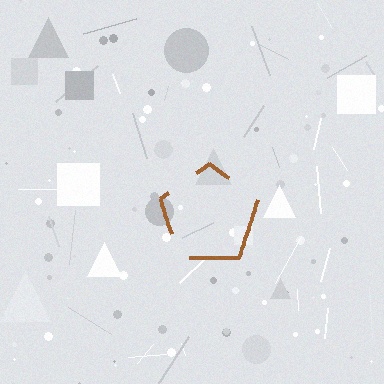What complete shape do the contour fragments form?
The contour fragments form a pentagon.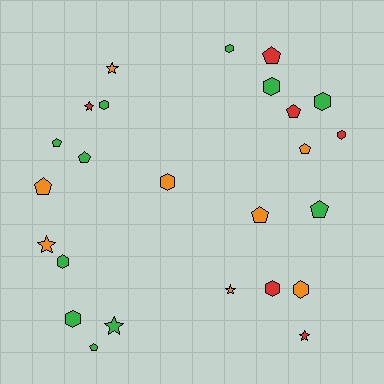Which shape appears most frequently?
Hexagon, with 10 objects.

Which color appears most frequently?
Green, with 11 objects.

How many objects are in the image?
There are 25 objects.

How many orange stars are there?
There are 3 orange stars.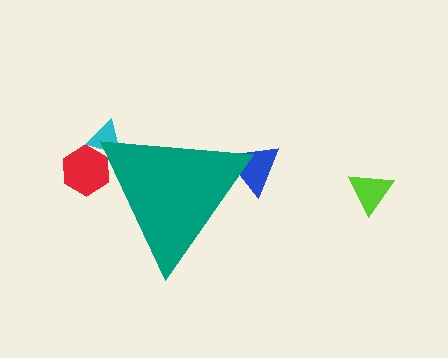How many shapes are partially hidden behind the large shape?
3 shapes are partially hidden.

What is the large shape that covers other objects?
A teal triangle.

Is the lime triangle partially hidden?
No, the lime triangle is fully visible.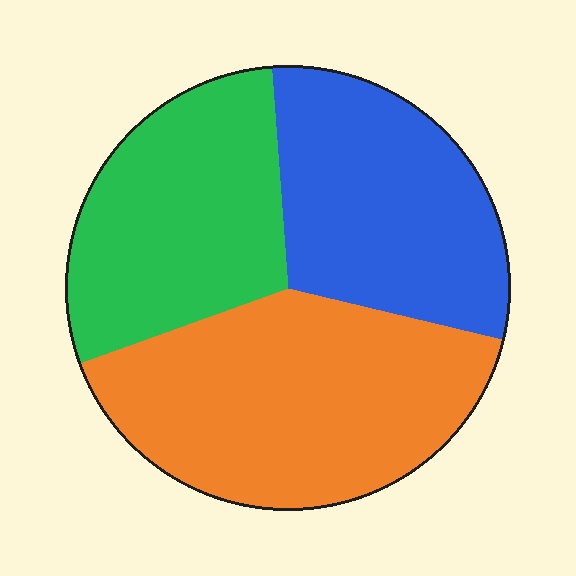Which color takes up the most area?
Orange, at roughly 40%.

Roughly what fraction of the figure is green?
Green covers roughly 30% of the figure.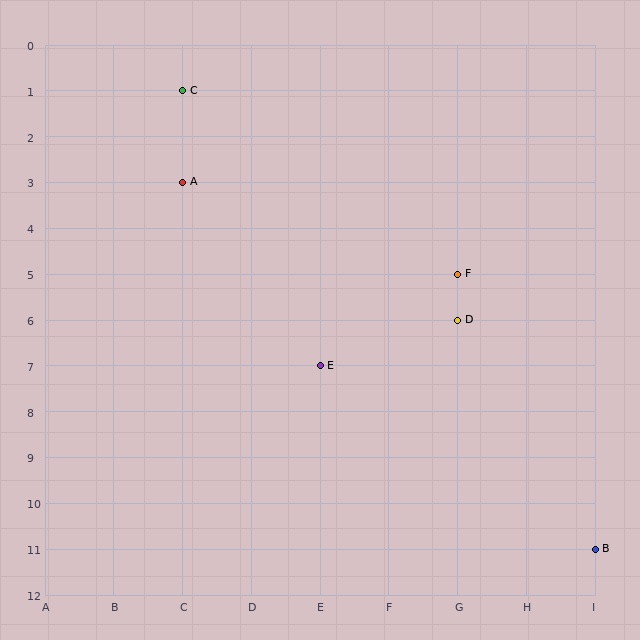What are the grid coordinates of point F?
Point F is at grid coordinates (G, 5).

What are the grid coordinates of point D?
Point D is at grid coordinates (G, 6).